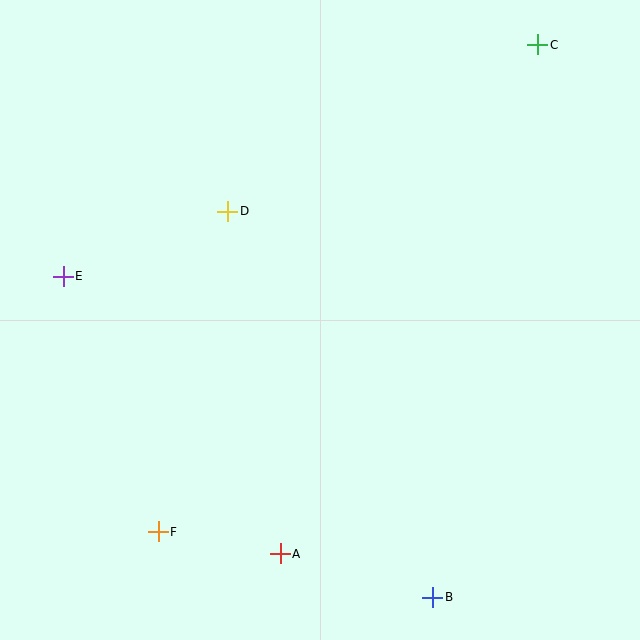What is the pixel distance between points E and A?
The distance between E and A is 352 pixels.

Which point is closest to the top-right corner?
Point C is closest to the top-right corner.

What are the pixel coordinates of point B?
Point B is at (433, 597).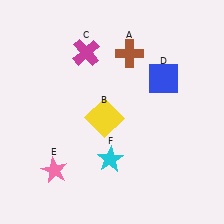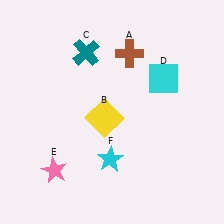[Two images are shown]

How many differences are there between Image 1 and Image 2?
There are 2 differences between the two images.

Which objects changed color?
C changed from magenta to teal. D changed from blue to cyan.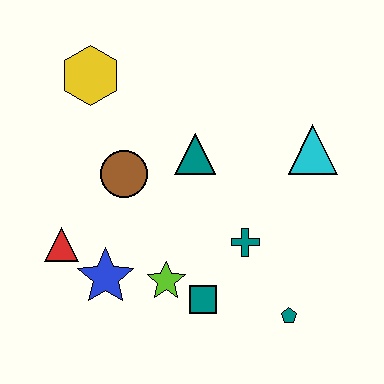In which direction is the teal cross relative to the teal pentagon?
The teal cross is above the teal pentagon.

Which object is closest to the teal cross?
The teal square is closest to the teal cross.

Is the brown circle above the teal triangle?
No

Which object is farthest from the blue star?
The cyan triangle is farthest from the blue star.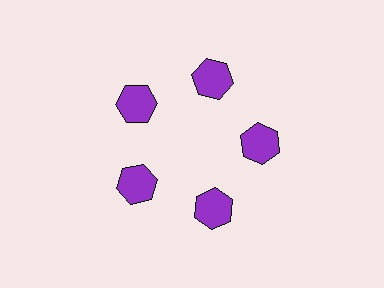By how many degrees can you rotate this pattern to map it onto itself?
The pattern maps onto itself every 72 degrees of rotation.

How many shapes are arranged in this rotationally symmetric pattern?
There are 5 shapes, arranged in 5 groups of 1.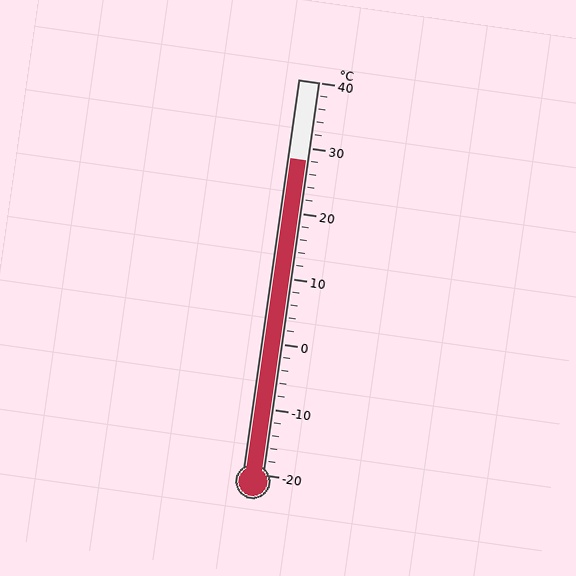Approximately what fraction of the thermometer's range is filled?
The thermometer is filled to approximately 80% of its range.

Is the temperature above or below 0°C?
The temperature is above 0°C.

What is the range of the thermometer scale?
The thermometer scale ranges from -20°C to 40°C.